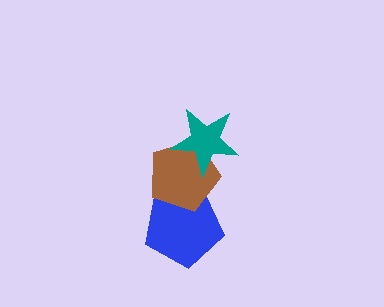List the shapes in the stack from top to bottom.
From top to bottom: the teal star, the brown pentagon, the blue pentagon.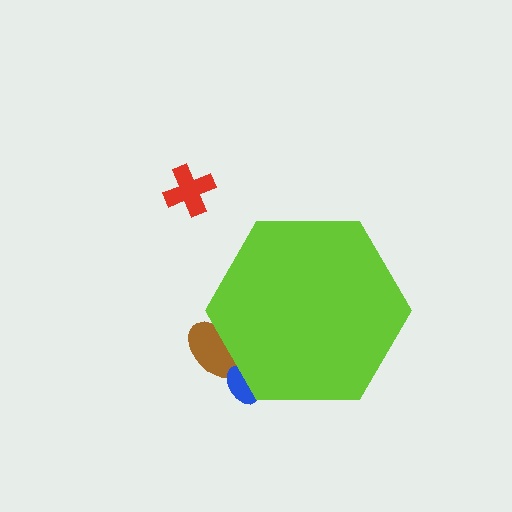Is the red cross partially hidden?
No, the red cross is fully visible.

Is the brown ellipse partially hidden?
Yes, the brown ellipse is partially hidden behind the lime hexagon.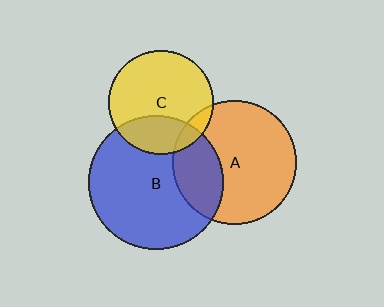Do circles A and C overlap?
Yes.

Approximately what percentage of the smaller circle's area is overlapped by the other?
Approximately 10%.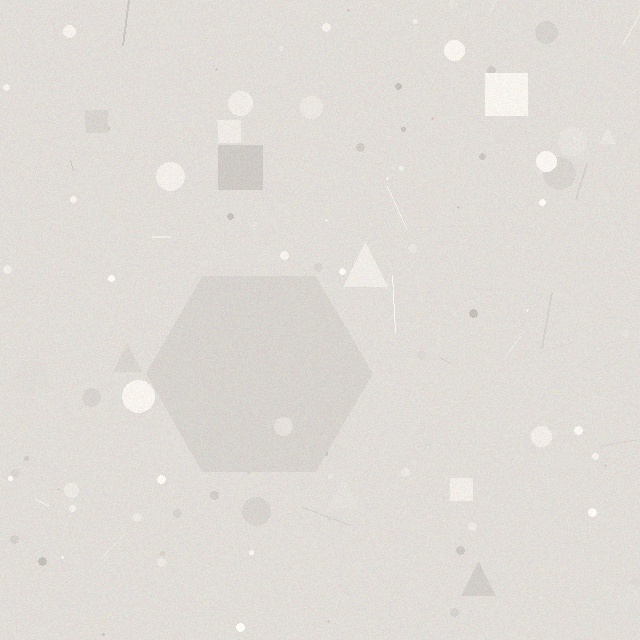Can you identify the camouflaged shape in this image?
The camouflaged shape is a hexagon.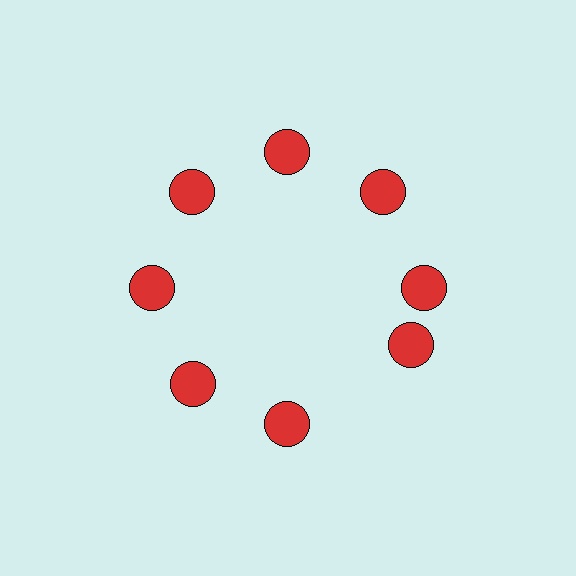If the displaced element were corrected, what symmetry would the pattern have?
It would have 8-fold rotational symmetry — the pattern would map onto itself every 45 degrees.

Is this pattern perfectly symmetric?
No. The 8 red circles are arranged in a ring, but one element near the 4 o'clock position is rotated out of alignment along the ring, breaking the 8-fold rotational symmetry.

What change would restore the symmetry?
The symmetry would be restored by rotating it back into even spacing with its neighbors so that all 8 circles sit at equal angles and equal distance from the center.